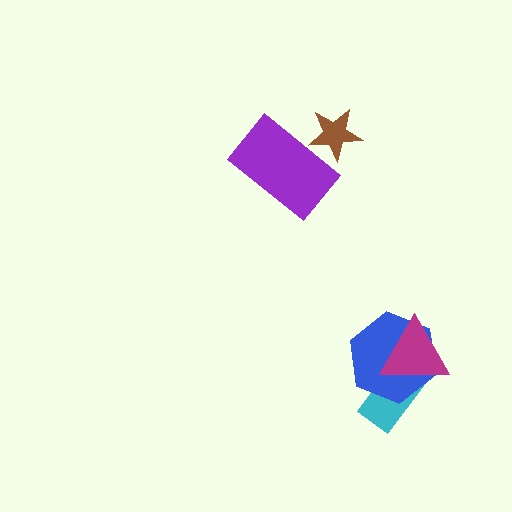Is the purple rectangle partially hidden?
Yes, it is partially covered by another shape.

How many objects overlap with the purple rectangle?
1 object overlaps with the purple rectangle.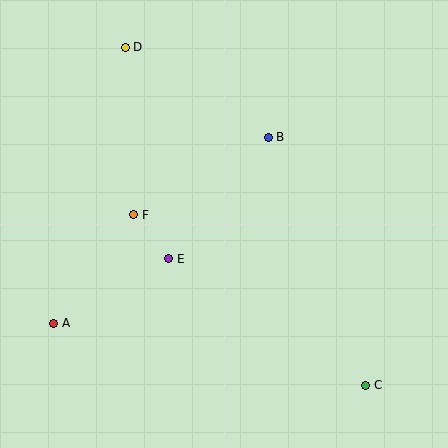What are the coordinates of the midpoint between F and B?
The midpoint between F and B is at (201, 176).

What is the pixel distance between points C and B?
The distance between C and B is 267 pixels.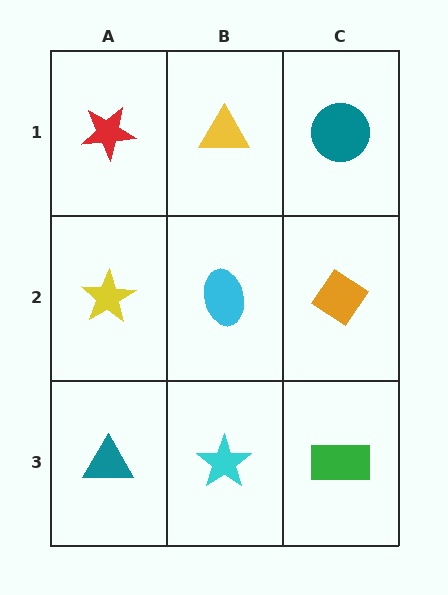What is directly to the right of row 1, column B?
A teal circle.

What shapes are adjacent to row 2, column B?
A yellow triangle (row 1, column B), a cyan star (row 3, column B), a yellow star (row 2, column A), an orange diamond (row 2, column C).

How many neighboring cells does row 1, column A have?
2.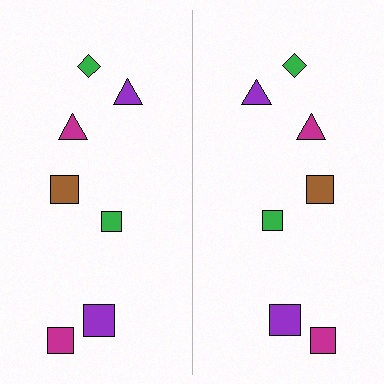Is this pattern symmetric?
Yes, this pattern has bilateral (reflection) symmetry.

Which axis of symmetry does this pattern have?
The pattern has a vertical axis of symmetry running through the center of the image.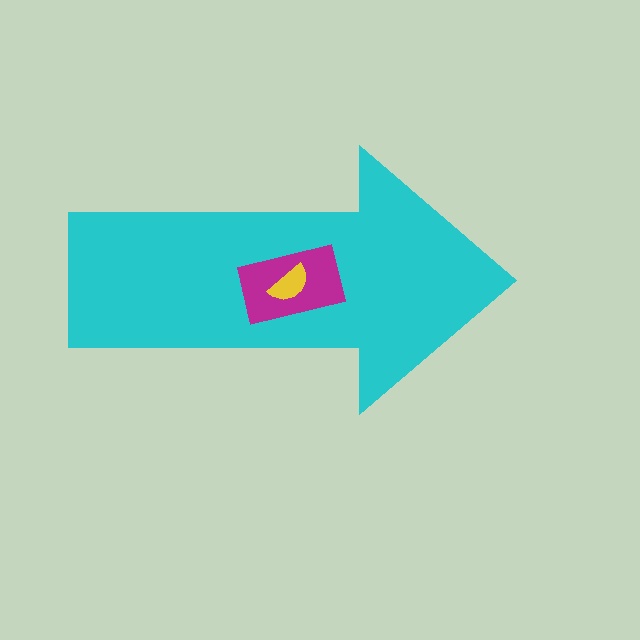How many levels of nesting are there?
3.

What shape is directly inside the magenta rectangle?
The yellow semicircle.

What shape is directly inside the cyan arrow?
The magenta rectangle.